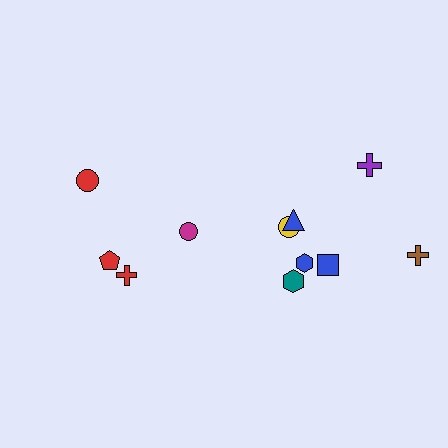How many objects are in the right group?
There are 7 objects.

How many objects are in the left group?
There are 4 objects.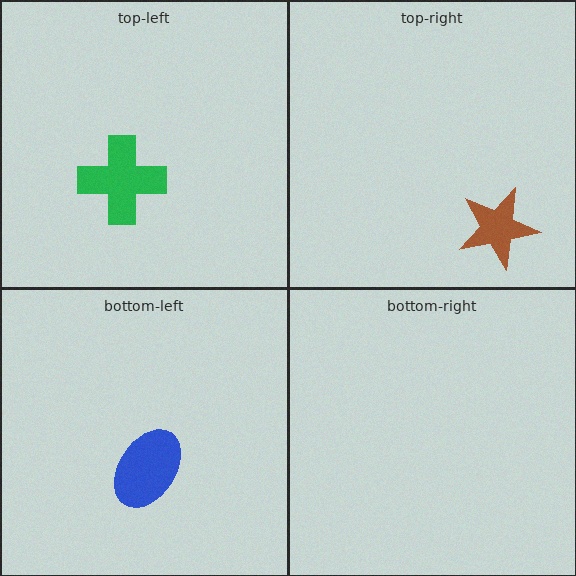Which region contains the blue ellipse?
The bottom-left region.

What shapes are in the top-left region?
The green cross.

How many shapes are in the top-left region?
1.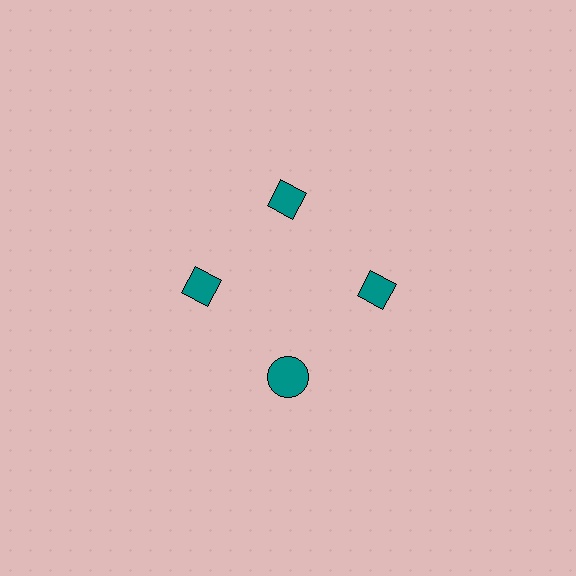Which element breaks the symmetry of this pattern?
The teal circle at roughly the 6 o'clock position breaks the symmetry. All other shapes are teal diamonds.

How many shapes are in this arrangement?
There are 4 shapes arranged in a ring pattern.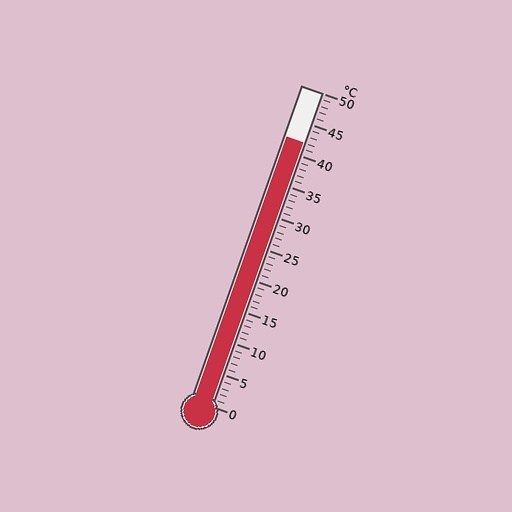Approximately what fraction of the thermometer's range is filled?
The thermometer is filled to approximately 85% of its range.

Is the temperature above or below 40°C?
The temperature is above 40°C.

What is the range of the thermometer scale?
The thermometer scale ranges from 0°C to 50°C.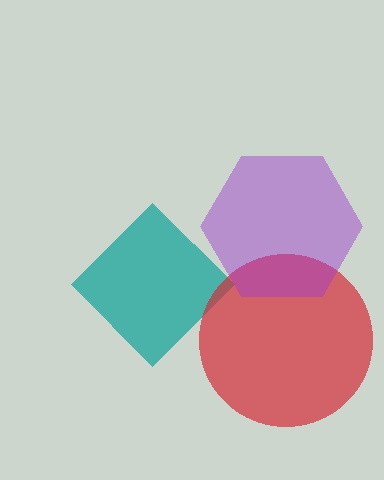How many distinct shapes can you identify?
There are 3 distinct shapes: a teal diamond, a red circle, a purple hexagon.